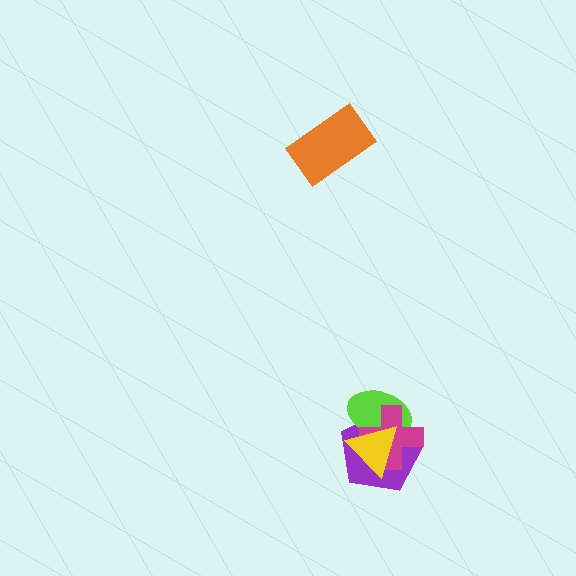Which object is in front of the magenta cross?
The yellow triangle is in front of the magenta cross.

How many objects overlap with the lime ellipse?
3 objects overlap with the lime ellipse.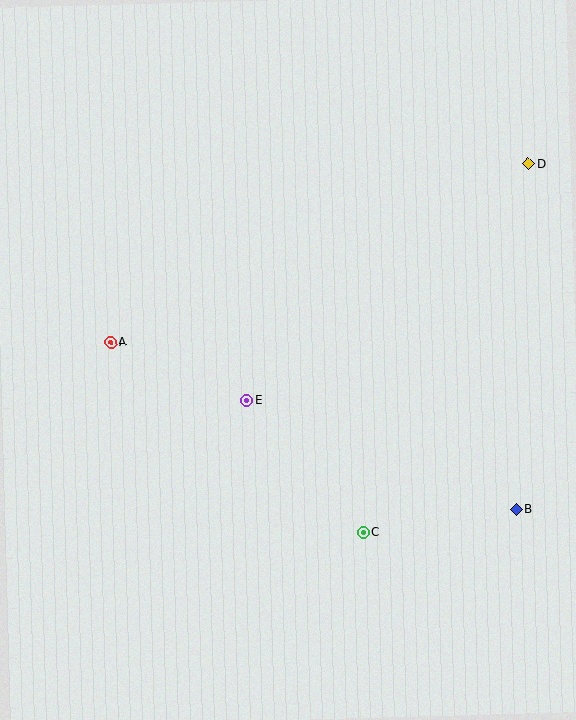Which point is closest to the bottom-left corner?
Point A is closest to the bottom-left corner.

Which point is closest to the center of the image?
Point E at (247, 400) is closest to the center.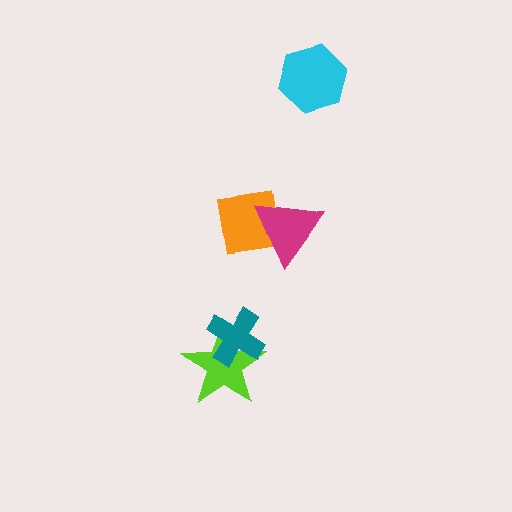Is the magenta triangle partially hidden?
No, no other shape covers it.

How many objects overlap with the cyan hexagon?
0 objects overlap with the cyan hexagon.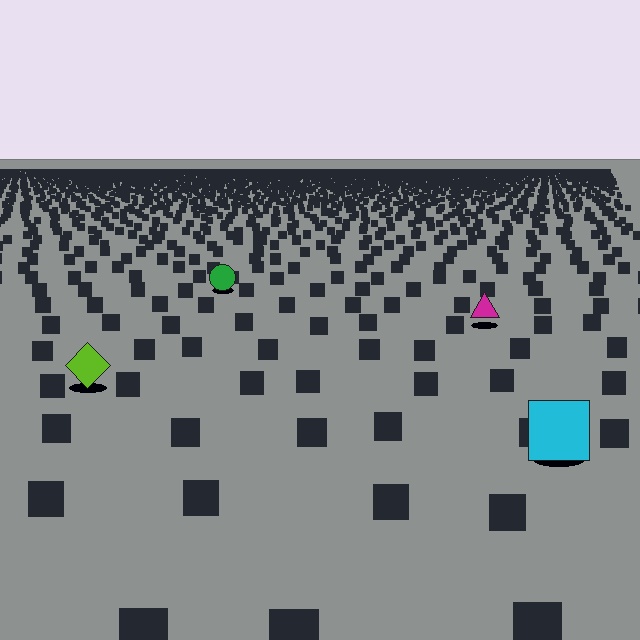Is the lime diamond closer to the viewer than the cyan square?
No. The cyan square is closer — you can tell from the texture gradient: the ground texture is coarser near it.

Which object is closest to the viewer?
The cyan square is closest. The texture marks near it are larger and more spread out.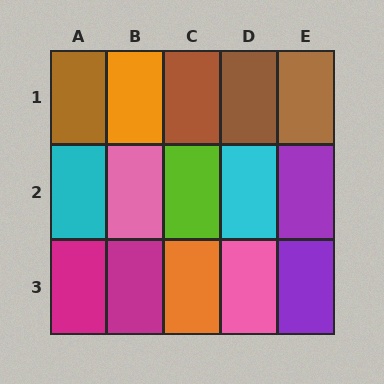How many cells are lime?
1 cell is lime.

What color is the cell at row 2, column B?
Pink.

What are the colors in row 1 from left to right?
Brown, orange, brown, brown, brown.